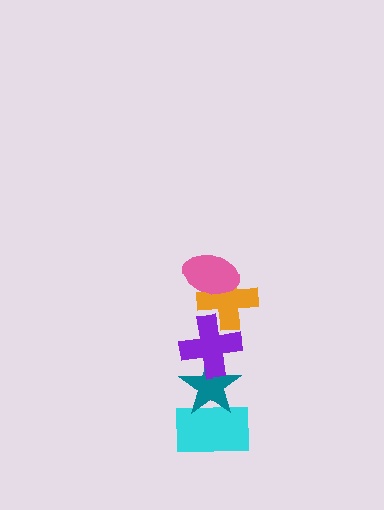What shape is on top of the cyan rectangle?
The teal star is on top of the cyan rectangle.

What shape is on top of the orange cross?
The pink ellipse is on top of the orange cross.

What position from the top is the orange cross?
The orange cross is 2nd from the top.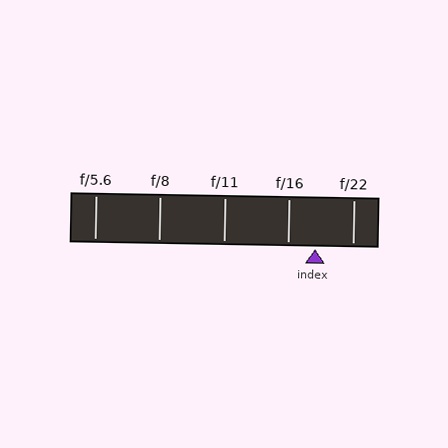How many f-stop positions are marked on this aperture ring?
There are 5 f-stop positions marked.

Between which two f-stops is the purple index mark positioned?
The index mark is between f/16 and f/22.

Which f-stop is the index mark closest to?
The index mark is closest to f/16.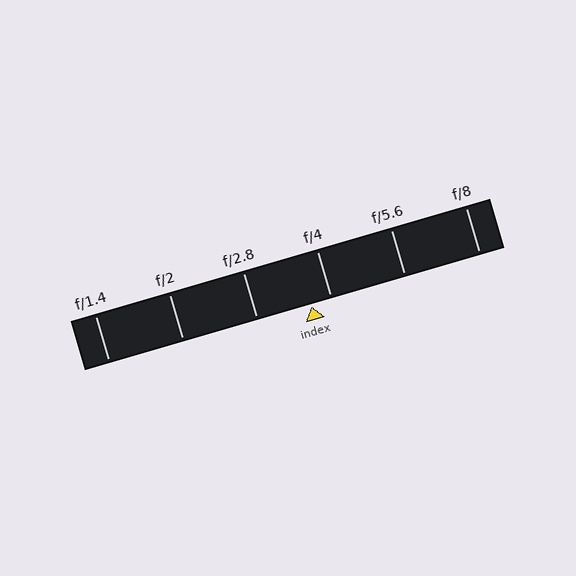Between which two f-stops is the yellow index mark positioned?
The index mark is between f/2.8 and f/4.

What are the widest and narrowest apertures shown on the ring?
The widest aperture shown is f/1.4 and the narrowest is f/8.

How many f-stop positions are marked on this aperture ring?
There are 6 f-stop positions marked.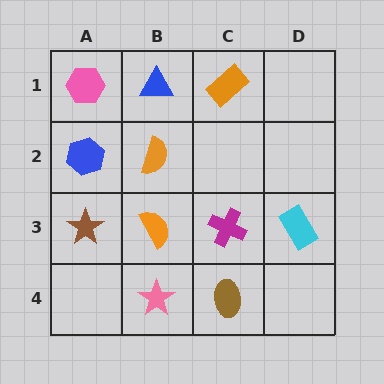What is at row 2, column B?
An orange semicircle.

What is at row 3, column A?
A brown star.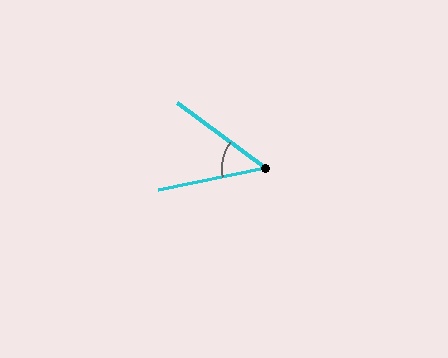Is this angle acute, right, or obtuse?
It is acute.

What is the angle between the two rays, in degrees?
Approximately 49 degrees.